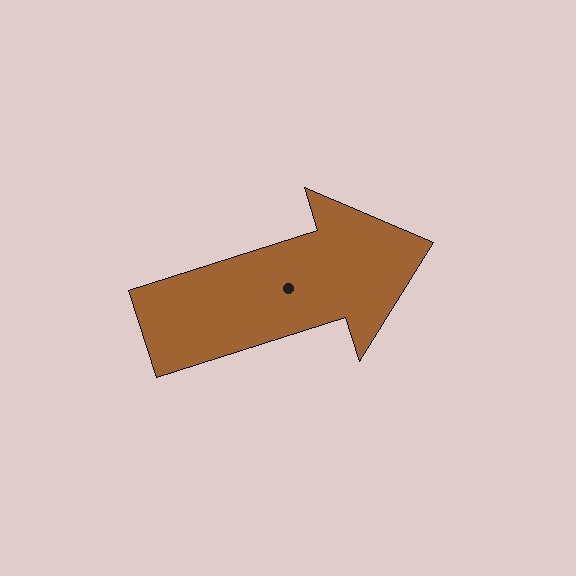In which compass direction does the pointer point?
East.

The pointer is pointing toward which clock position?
Roughly 2 o'clock.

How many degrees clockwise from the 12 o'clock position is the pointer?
Approximately 73 degrees.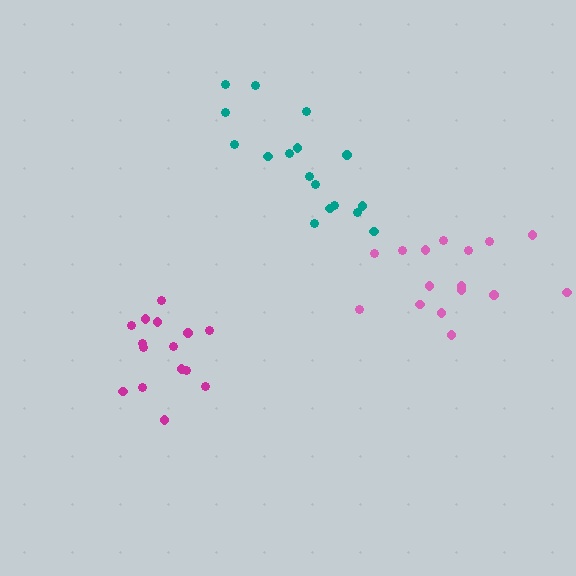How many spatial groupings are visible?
There are 3 spatial groupings.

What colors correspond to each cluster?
The clusters are colored: magenta, pink, teal.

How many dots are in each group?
Group 1: 15 dots, Group 2: 16 dots, Group 3: 17 dots (48 total).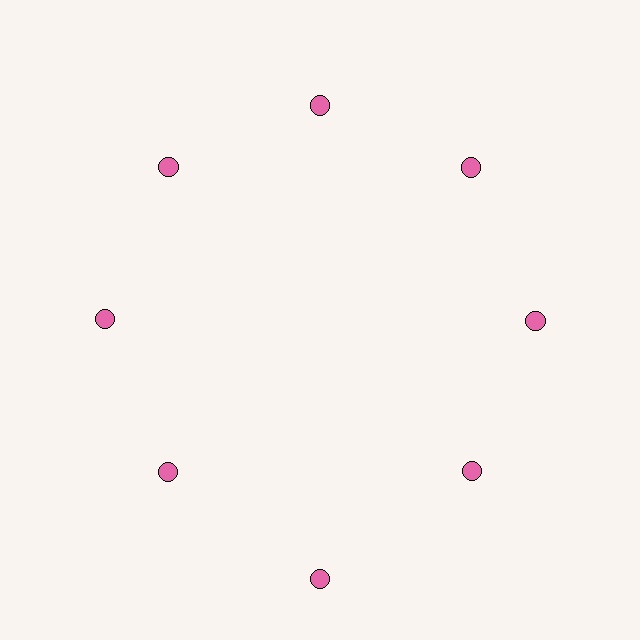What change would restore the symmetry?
The symmetry would be restored by moving it inward, back onto the ring so that all 8 circles sit at equal angles and equal distance from the center.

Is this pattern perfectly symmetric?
No. The 8 pink circles are arranged in a ring, but one element near the 6 o'clock position is pushed outward from the center, breaking the 8-fold rotational symmetry.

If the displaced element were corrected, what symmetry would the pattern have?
It would have 8-fold rotational symmetry — the pattern would map onto itself every 45 degrees.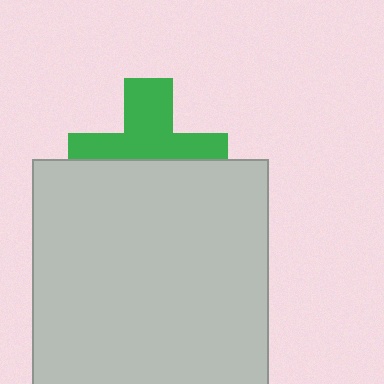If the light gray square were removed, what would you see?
You would see the complete green cross.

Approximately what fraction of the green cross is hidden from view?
Roughly 48% of the green cross is hidden behind the light gray square.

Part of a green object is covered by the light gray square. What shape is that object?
It is a cross.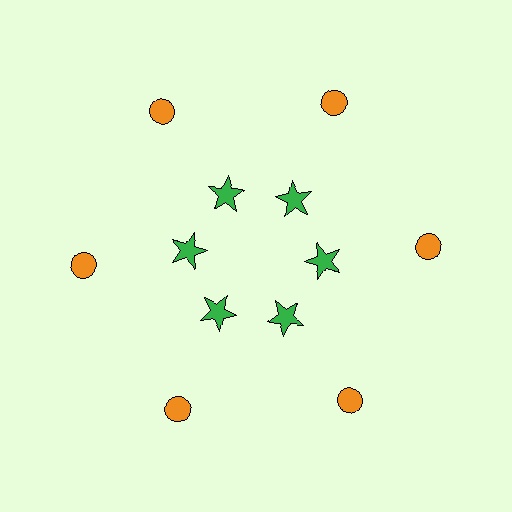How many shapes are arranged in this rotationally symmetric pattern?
There are 12 shapes, arranged in 6 groups of 2.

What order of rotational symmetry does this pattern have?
This pattern has 6-fold rotational symmetry.